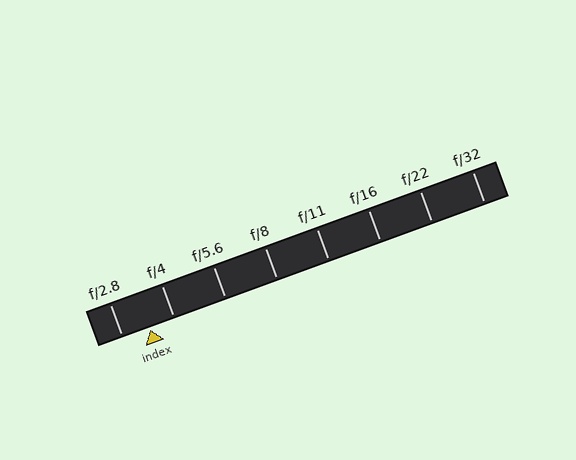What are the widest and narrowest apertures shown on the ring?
The widest aperture shown is f/2.8 and the narrowest is f/32.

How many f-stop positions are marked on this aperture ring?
There are 8 f-stop positions marked.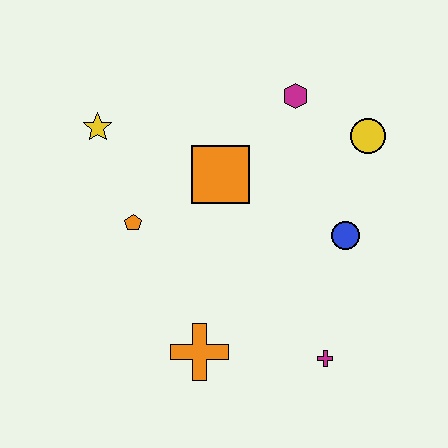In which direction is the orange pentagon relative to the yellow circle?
The orange pentagon is to the left of the yellow circle.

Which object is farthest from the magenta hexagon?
The orange cross is farthest from the magenta hexagon.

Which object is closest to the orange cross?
The magenta cross is closest to the orange cross.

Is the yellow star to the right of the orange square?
No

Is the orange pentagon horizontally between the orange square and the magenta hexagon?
No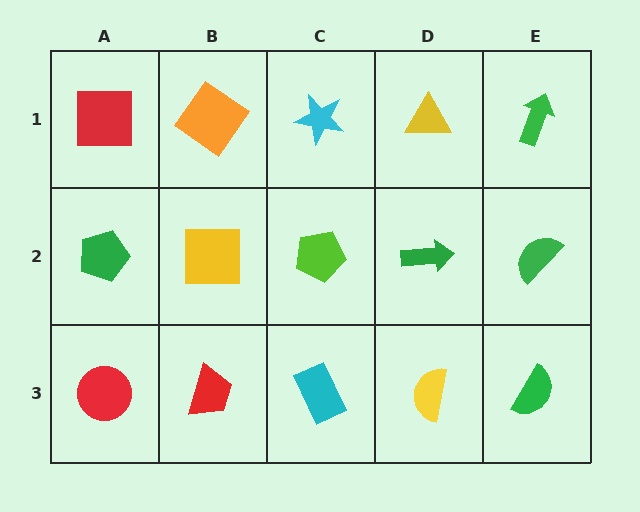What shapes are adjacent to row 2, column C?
A cyan star (row 1, column C), a cyan rectangle (row 3, column C), a yellow square (row 2, column B), a green arrow (row 2, column D).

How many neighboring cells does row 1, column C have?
3.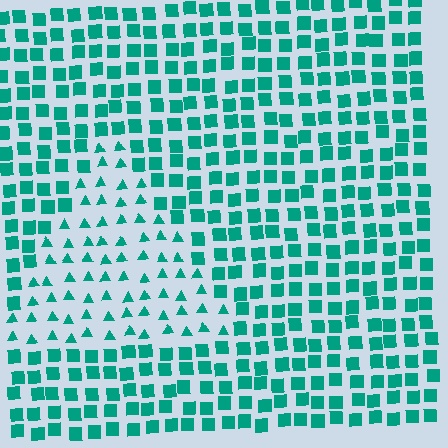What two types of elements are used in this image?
The image uses triangles inside the triangle region and squares outside it.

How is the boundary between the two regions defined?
The boundary is defined by a change in element shape: triangles inside vs. squares outside. All elements share the same color and spacing.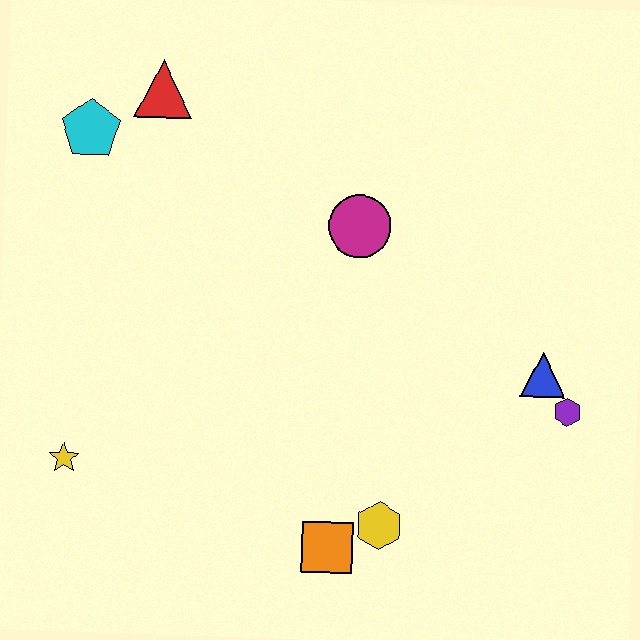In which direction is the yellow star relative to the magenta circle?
The yellow star is to the left of the magenta circle.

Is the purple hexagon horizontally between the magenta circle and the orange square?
No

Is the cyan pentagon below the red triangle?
Yes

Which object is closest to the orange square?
The yellow hexagon is closest to the orange square.